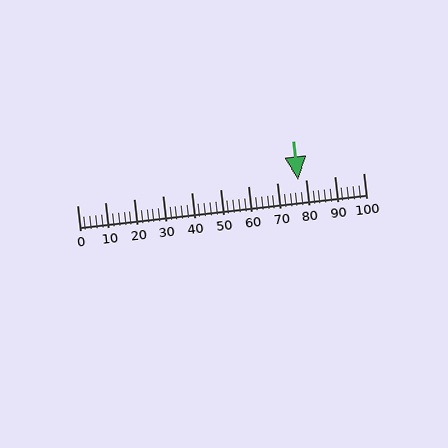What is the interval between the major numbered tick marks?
The major tick marks are spaced 10 units apart.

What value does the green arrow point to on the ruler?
The green arrow points to approximately 77.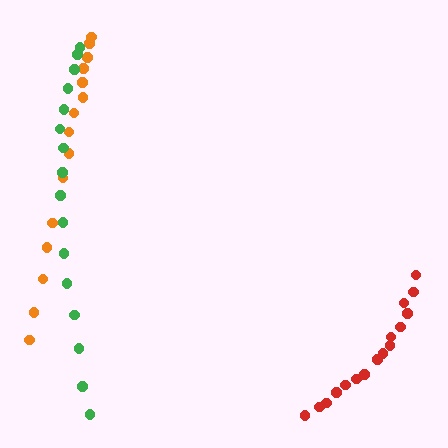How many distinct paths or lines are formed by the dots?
There are 3 distinct paths.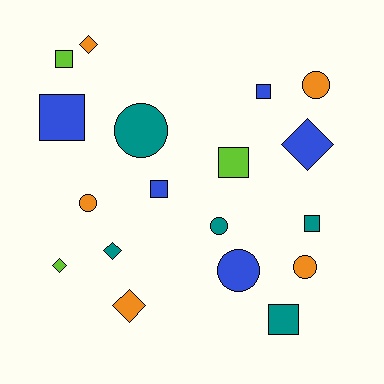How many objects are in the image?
There are 18 objects.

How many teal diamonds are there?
There is 1 teal diamond.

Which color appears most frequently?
Blue, with 5 objects.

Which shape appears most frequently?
Square, with 7 objects.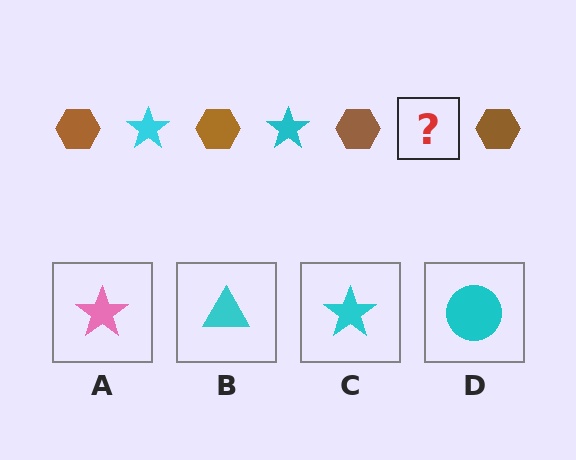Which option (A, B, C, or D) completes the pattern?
C.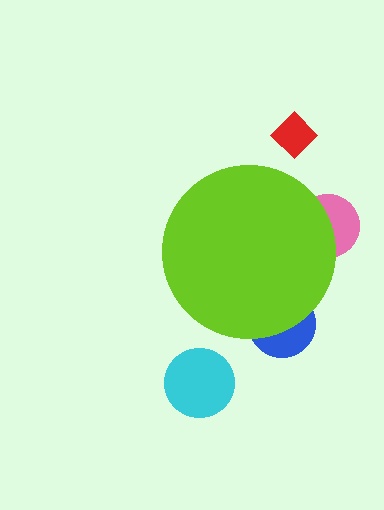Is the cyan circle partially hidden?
No, the cyan circle is fully visible.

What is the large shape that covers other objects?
A lime circle.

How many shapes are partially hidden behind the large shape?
2 shapes are partially hidden.